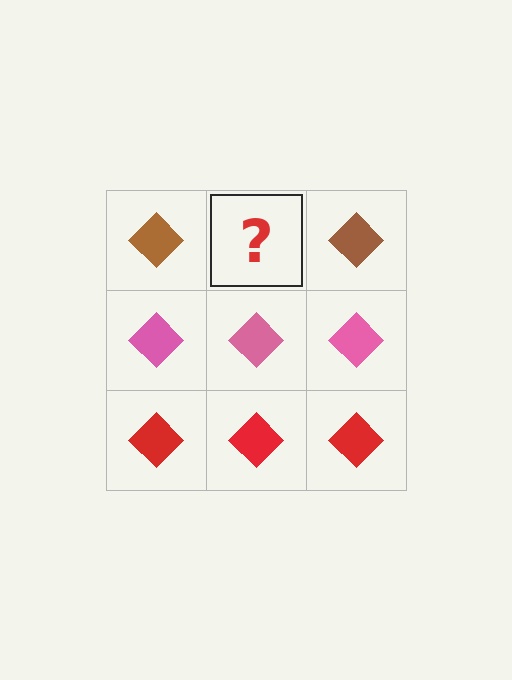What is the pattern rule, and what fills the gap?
The rule is that each row has a consistent color. The gap should be filled with a brown diamond.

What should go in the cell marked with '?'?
The missing cell should contain a brown diamond.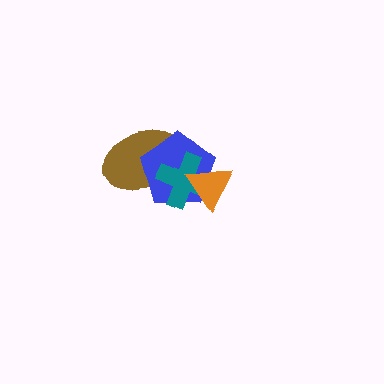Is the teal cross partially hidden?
Yes, it is partially covered by another shape.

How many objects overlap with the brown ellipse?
2 objects overlap with the brown ellipse.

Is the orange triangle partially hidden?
No, no other shape covers it.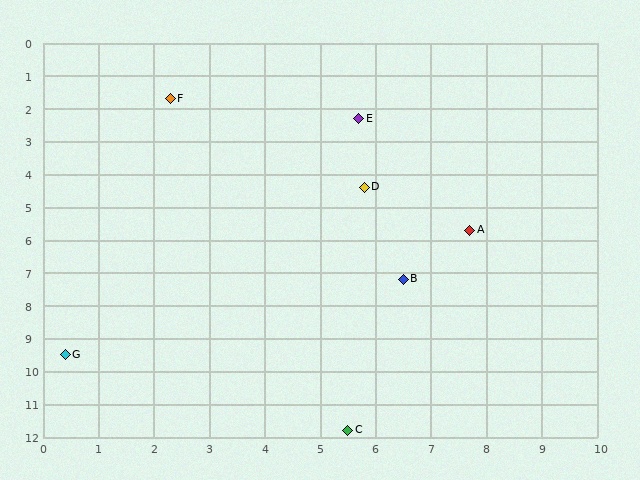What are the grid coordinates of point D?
Point D is at approximately (5.8, 4.4).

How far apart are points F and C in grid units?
Points F and C are about 10.6 grid units apart.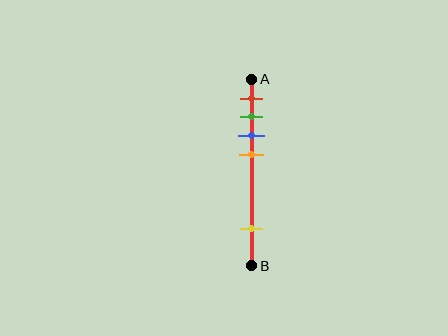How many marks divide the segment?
There are 5 marks dividing the segment.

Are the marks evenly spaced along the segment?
No, the marks are not evenly spaced.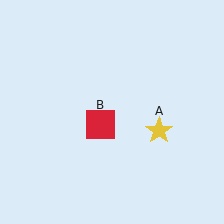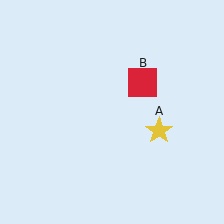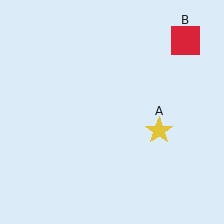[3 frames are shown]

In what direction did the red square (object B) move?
The red square (object B) moved up and to the right.